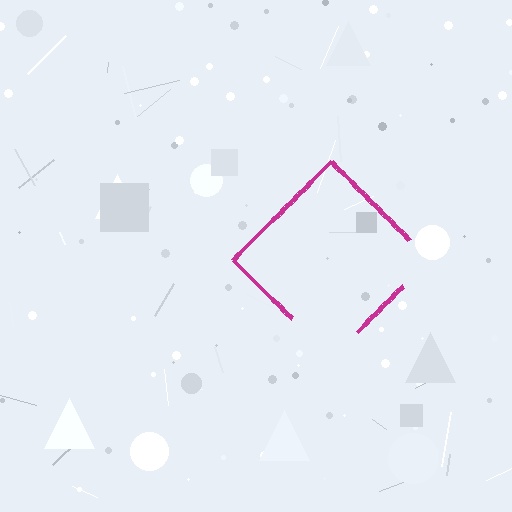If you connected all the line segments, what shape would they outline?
They would outline a diamond.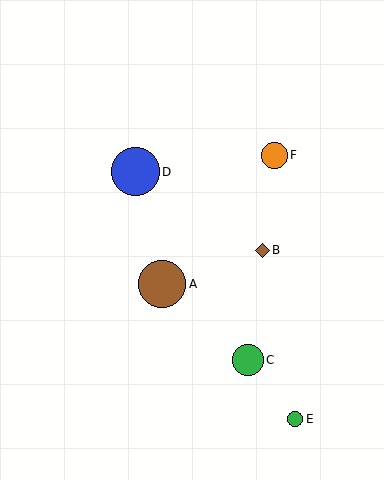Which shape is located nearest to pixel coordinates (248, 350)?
The green circle (labeled C) at (248, 360) is nearest to that location.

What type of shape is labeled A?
Shape A is a brown circle.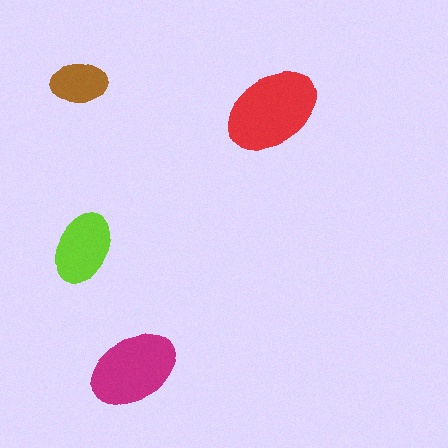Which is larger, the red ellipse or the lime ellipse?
The red one.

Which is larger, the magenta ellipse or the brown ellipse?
The magenta one.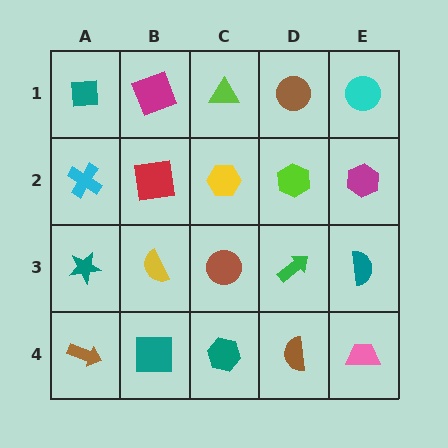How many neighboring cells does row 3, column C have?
4.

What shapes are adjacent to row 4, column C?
A brown circle (row 3, column C), a teal square (row 4, column B), a brown semicircle (row 4, column D).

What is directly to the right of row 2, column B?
A yellow hexagon.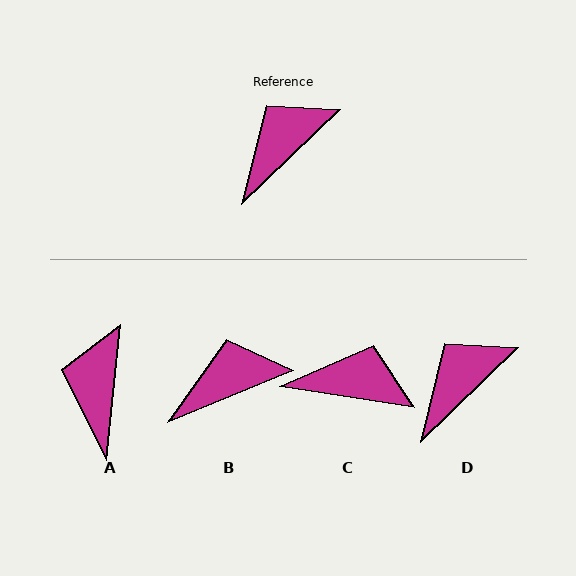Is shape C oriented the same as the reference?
No, it is off by about 53 degrees.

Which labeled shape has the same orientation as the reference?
D.